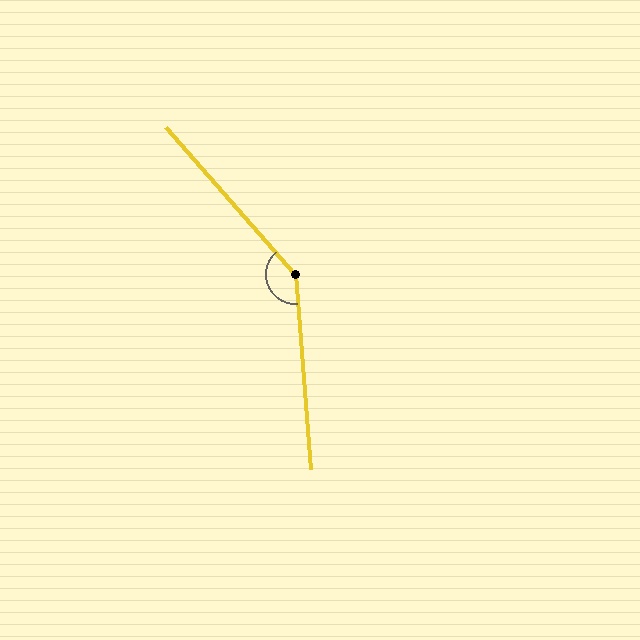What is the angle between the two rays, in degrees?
Approximately 143 degrees.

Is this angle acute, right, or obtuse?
It is obtuse.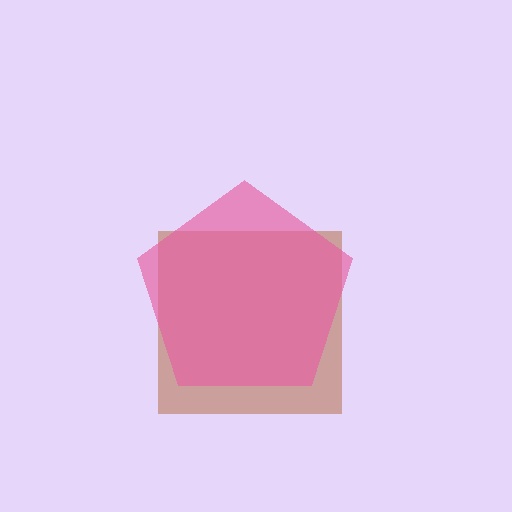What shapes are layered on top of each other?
The layered shapes are: a brown square, a pink pentagon.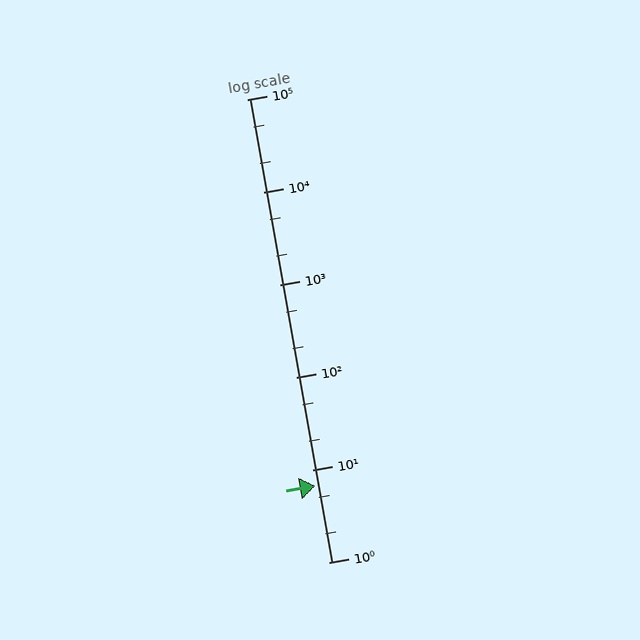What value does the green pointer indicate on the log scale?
The pointer indicates approximately 6.7.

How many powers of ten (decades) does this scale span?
The scale spans 5 decades, from 1 to 100000.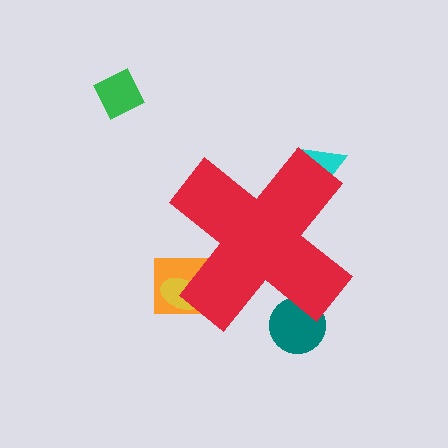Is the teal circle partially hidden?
Yes, the teal circle is partially hidden behind the red cross.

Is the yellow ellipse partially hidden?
Yes, the yellow ellipse is partially hidden behind the red cross.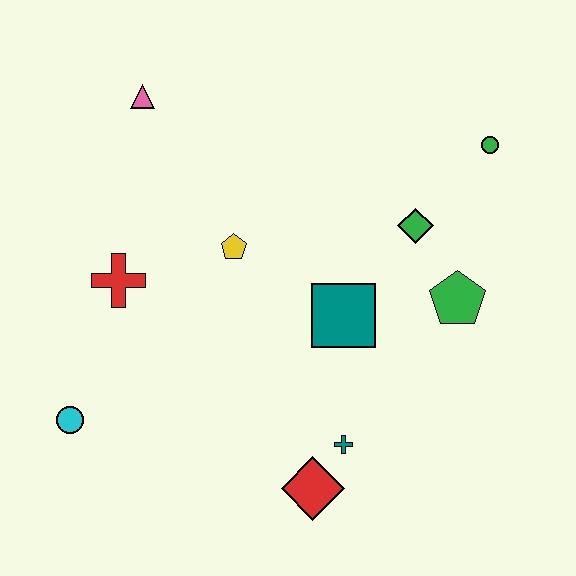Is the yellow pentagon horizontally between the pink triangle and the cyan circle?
No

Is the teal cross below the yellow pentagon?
Yes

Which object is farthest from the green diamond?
The cyan circle is farthest from the green diamond.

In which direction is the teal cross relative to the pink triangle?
The teal cross is below the pink triangle.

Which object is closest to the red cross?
The yellow pentagon is closest to the red cross.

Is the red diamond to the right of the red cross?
Yes